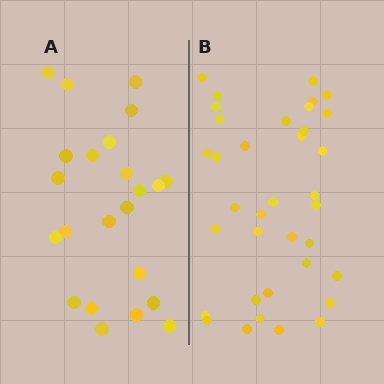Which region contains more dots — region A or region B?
Region B (the right region) has more dots.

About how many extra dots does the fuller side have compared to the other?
Region B has approximately 15 more dots than region A.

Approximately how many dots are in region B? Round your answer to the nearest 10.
About 40 dots. (The exact count is 36, which rounds to 40.)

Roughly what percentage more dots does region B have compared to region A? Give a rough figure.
About 55% more.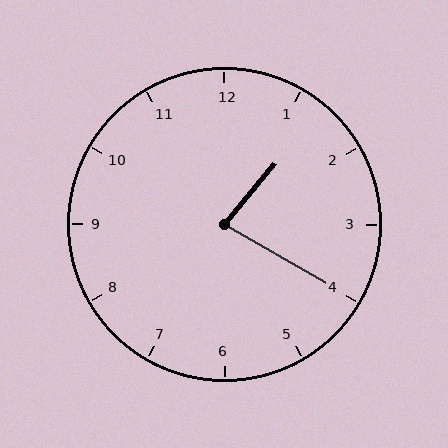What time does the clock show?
1:20.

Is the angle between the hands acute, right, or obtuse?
It is acute.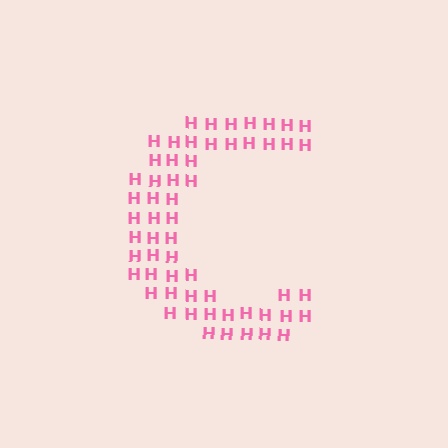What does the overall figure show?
The overall figure shows the letter C.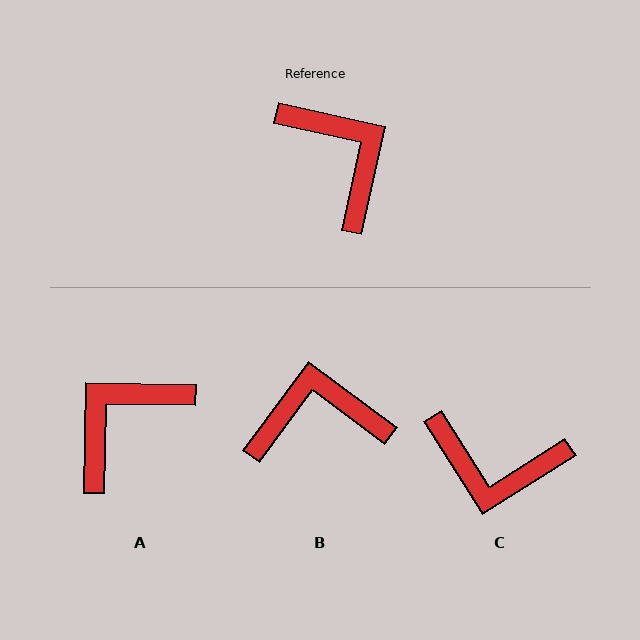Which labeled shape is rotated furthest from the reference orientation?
C, about 135 degrees away.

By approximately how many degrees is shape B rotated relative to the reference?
Approximately 66 degrees counter-clockwise.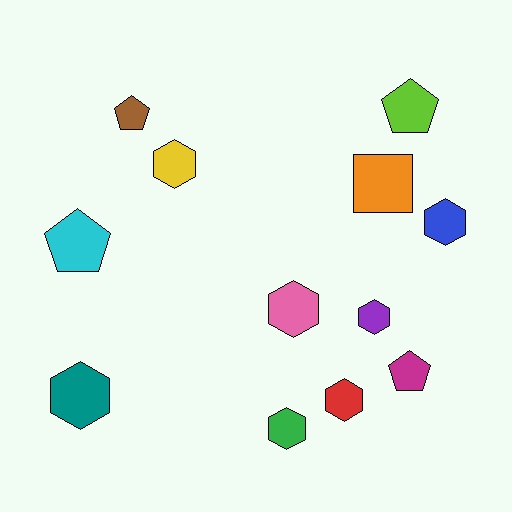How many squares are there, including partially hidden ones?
There is 1 square.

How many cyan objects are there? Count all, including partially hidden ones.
There is 1 cyan object.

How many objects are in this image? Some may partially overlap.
There are 12 objects.